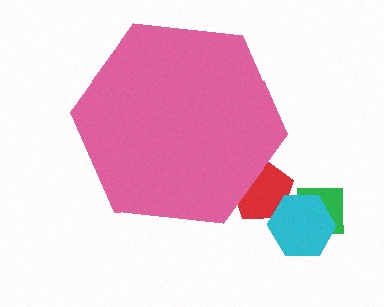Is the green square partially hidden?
No, the green square is fully visible.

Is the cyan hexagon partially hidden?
No, the cyan hexagon is fully visible.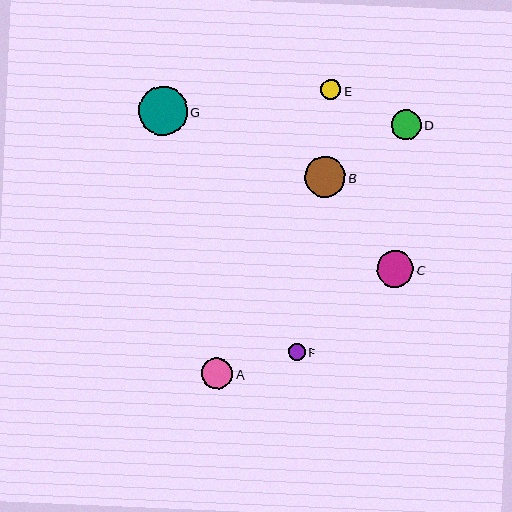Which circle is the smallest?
Circle F is the smallest with a size of approximately 17 pixels.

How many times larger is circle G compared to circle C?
Circle G is approximately 1.3 times the size of circle C.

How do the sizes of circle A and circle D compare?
Circle A and circle D are approximately the same size.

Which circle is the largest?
Circle G is the largest with a size of approximately 49 pixels.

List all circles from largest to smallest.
From largest to smallest: G, B, C, A, D, E, F.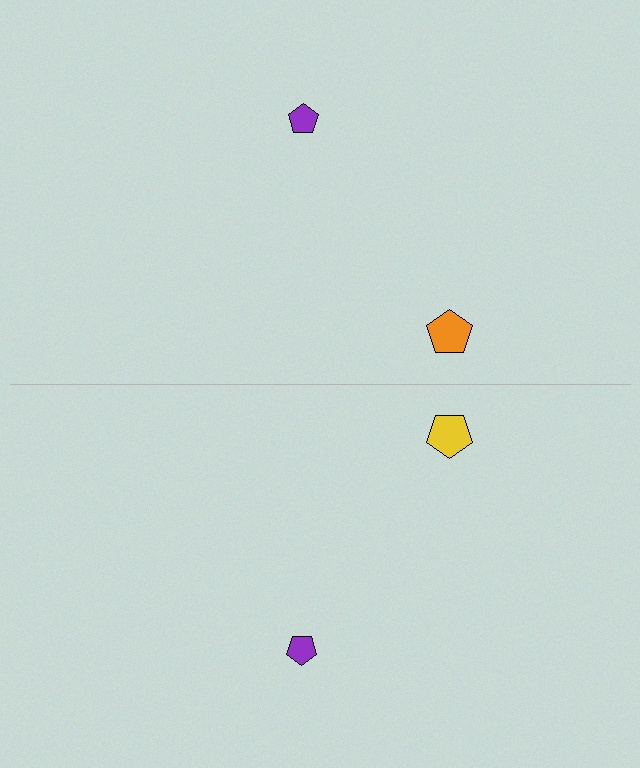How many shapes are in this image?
There are 4 shapes in this image.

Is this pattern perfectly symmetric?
No, the pattern is not perfectly symmetric. The yellow pentagon on the bottom side breaks the symmetry — its mirror counterpart is orange.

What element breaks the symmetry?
The yellow pentagon on the bottom side breaks the symmetry — its mirror counterpart is orange.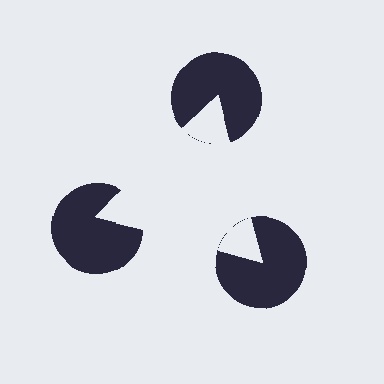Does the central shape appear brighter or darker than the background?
It typically appears slightly brighter than the background, even though no actual brightness change is drawn.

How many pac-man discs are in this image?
There are 3 — one at each vertex of the illusory triangle.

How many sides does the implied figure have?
3 sides.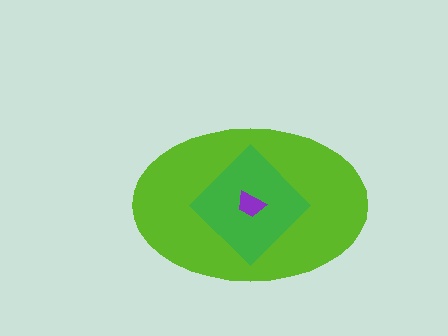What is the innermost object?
The purple trapezoid.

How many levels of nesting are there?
3.